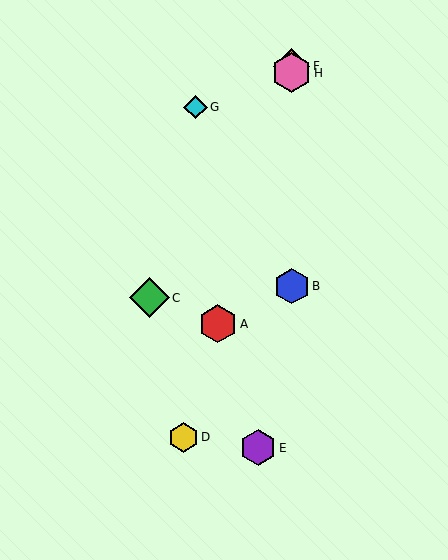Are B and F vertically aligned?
Yes, both are at x≈292.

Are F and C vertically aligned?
No, F is at x≈292 and C is at x≈150.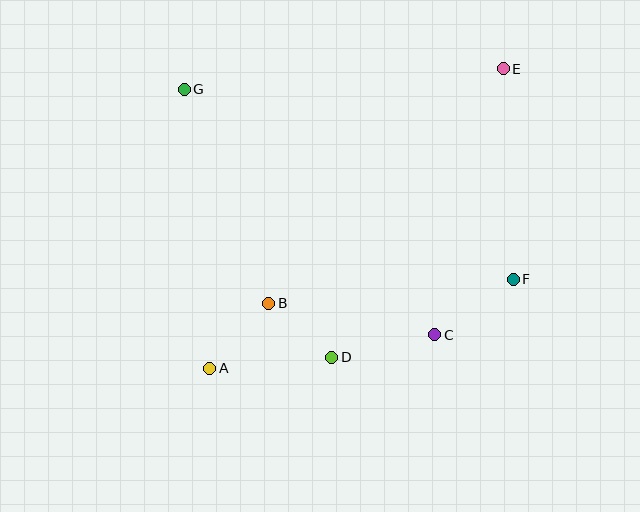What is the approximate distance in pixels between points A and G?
The distance between A and G is approximately 280 pixels.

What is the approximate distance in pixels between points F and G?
The distance between F and G is approximately 380 pixels.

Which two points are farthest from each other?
Points A and E are farthest from each other.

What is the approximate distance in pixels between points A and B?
The distance between A and B is approximately 88 pixels.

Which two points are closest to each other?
Points B and D are closest to each other.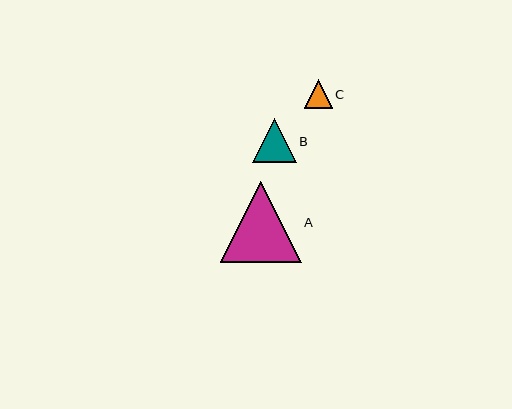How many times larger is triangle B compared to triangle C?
Triangle B is approximately 1.5 times the size of triangle C.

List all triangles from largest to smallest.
From largest to smallest: A, B, C.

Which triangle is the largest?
Triangle A is the largest with a size of approximately 81 pixels.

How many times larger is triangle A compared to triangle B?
Triangle A is approximately 1.8 times the size of triangle B.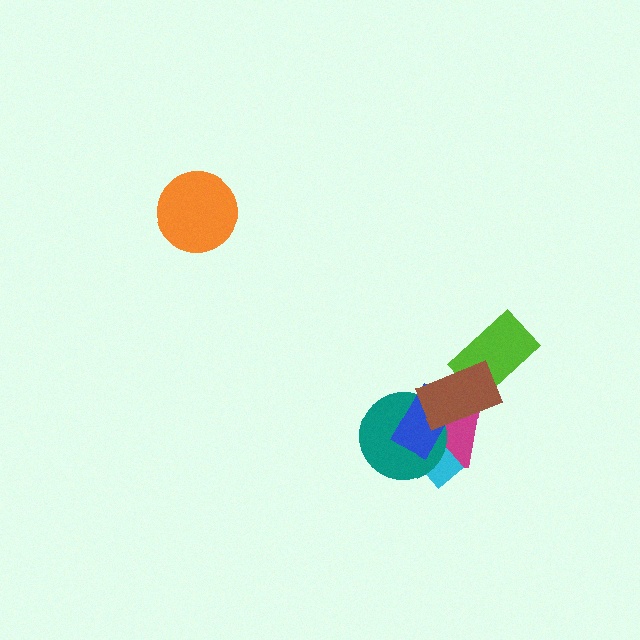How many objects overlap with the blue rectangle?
4 objects overlap with the blue rectangle.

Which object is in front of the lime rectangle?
The brown rectangle is in front of the lime rectangle.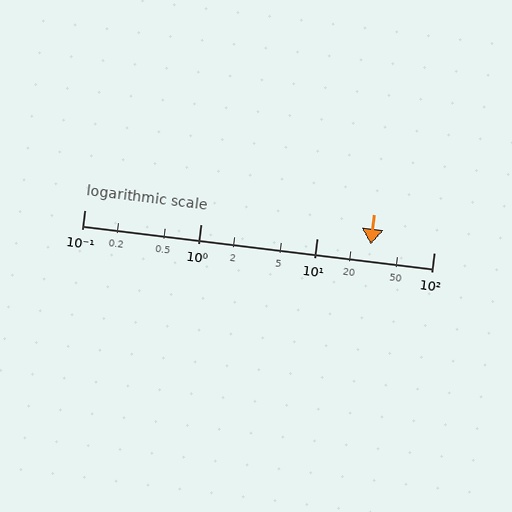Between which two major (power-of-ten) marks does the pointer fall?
The pointer is between 10 and 100.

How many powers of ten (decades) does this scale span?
The scale spans 3 decades, from 0.1 to 100.